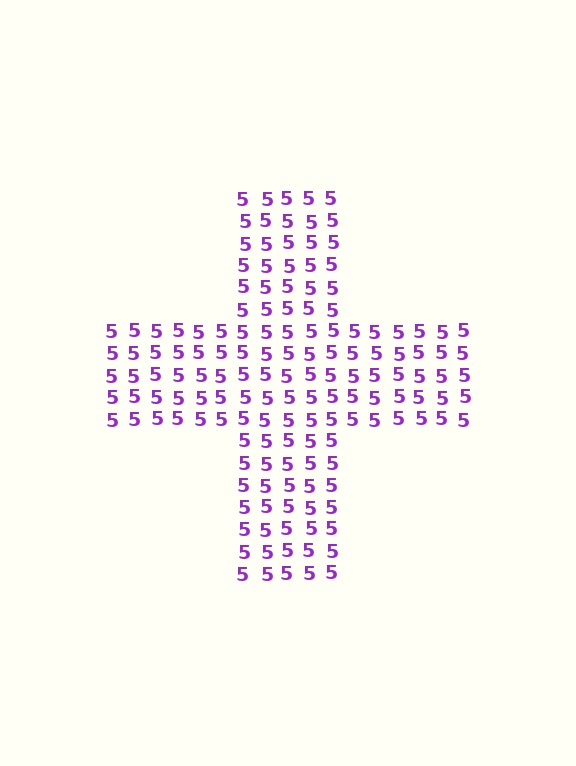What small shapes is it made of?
It is made of small digit 5's.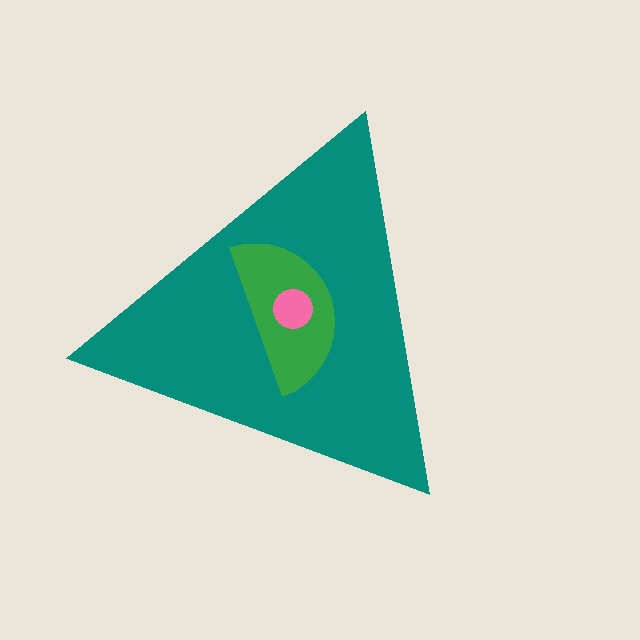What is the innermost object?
The pink circle.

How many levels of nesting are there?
3.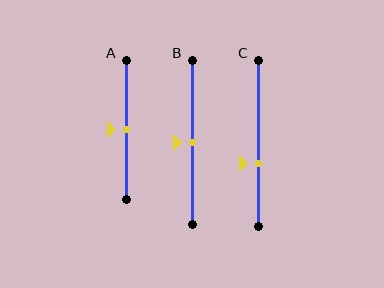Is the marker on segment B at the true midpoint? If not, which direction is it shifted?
Yes, the marker on segment B is at the true midpoint.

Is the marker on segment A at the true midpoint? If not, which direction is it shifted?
Yes, the marker on segment A is at the true midpoint.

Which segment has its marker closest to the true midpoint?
Segment A has its marker closest to the true midpoint.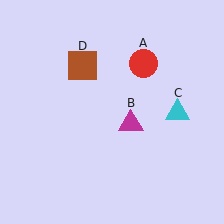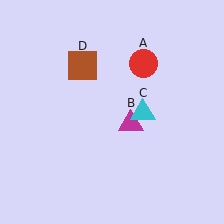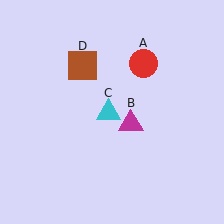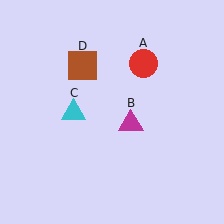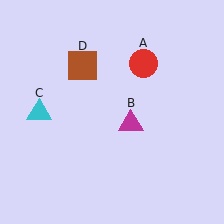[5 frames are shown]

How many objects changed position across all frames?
1 object changed position: cyan triangle (object C).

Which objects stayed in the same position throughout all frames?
Red circle (object A) and magenta triangle (object B) and brown square (object D) remained stationary.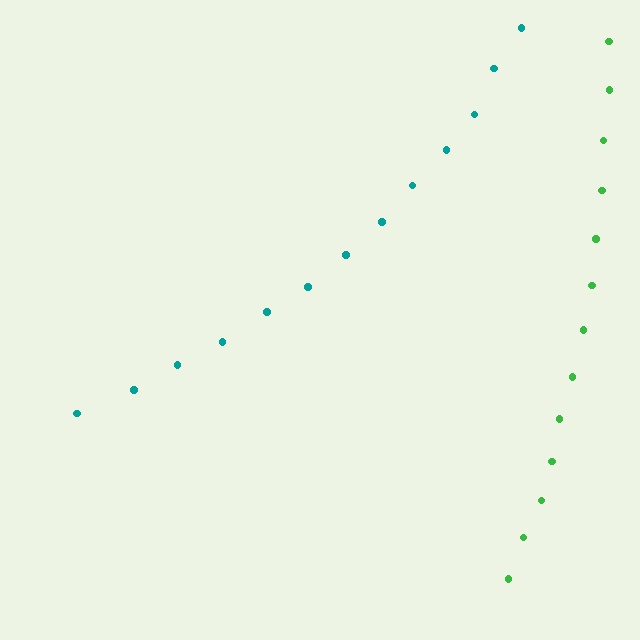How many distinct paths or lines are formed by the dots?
There are 2 distinct paths.